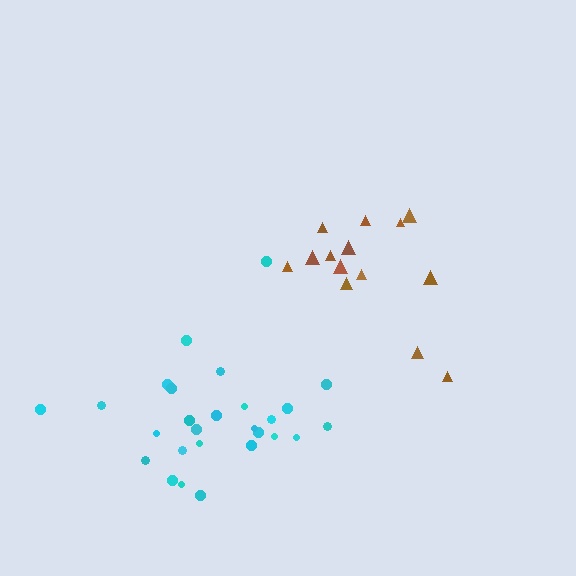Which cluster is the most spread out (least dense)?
Brown.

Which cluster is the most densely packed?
Cyan.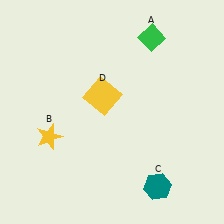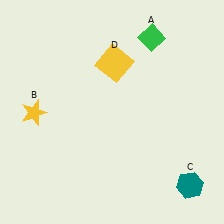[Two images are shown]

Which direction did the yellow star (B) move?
The yellow star (B) moved up.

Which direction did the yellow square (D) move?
The yellow square (D) moved up.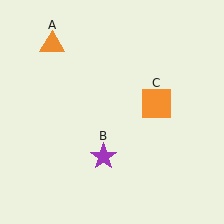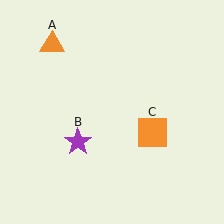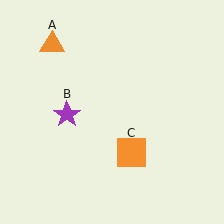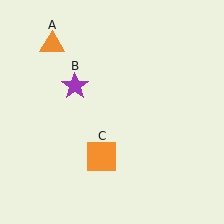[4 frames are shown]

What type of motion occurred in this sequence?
The purple star (object B), orange square (object C) rotated clockwise around the center of the scene.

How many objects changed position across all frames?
2 objects changed position: purple star (object B), orange square (object C).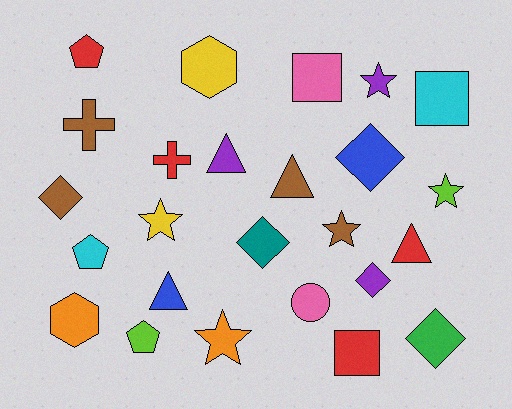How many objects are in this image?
There are 25 objects.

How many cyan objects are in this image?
There are 2 cyan objects.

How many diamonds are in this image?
There are 5 diamonds.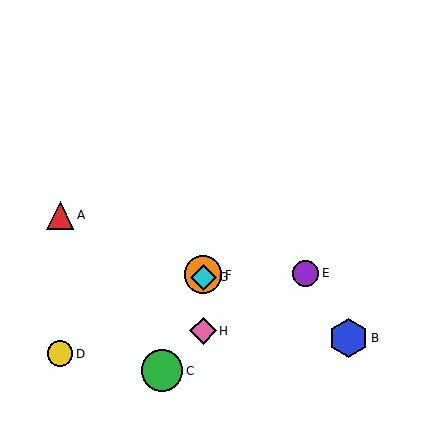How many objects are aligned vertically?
3 objects (F, G, H) are aligned vertically.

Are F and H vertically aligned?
Yes, both are at x≈203.